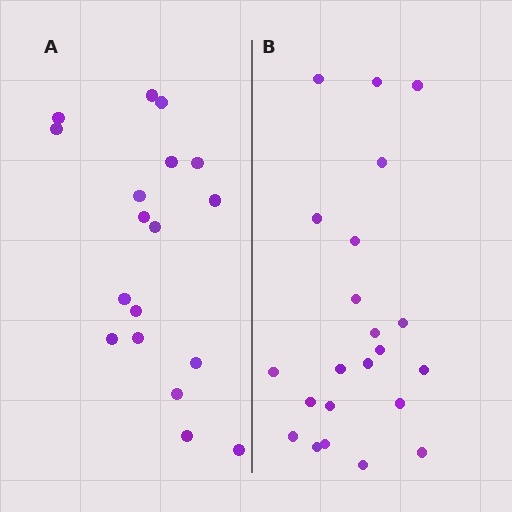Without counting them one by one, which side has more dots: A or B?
Region B (the right region) has more dots.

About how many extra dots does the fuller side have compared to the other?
Region B has about 4 more dots than region A.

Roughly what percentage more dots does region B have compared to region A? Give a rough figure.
About 20% more.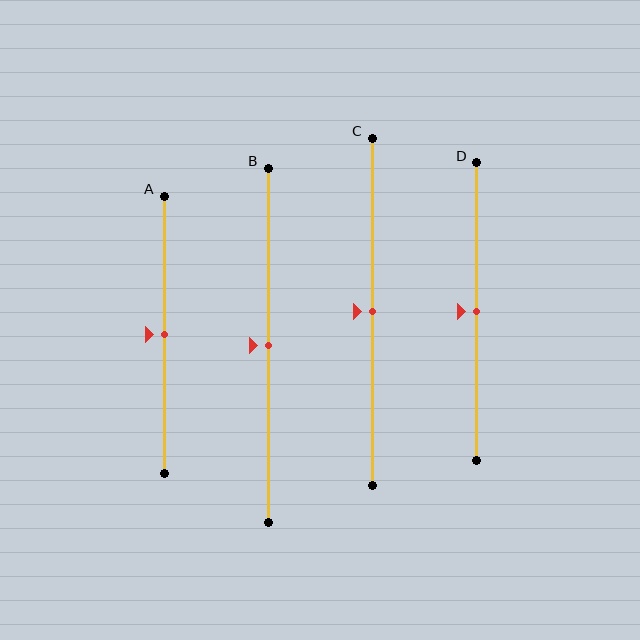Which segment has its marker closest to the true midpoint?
Segment A has its marker closest to the true midpoint.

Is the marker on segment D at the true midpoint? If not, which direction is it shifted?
Yes, the marker on segment D is at the true midpoint.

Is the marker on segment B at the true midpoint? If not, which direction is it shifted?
Yes, the marker on segment B is at the true midpoint.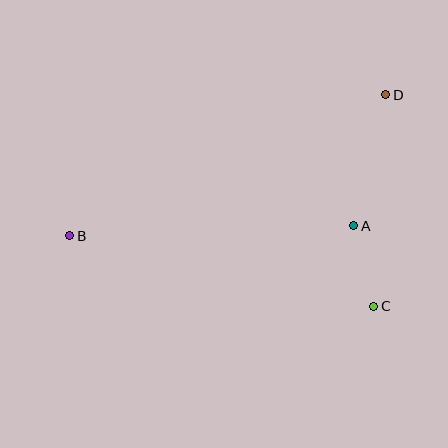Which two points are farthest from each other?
Points B and D are farthest from each other.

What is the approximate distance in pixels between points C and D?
The distance between C and D is approximately 212 pixels.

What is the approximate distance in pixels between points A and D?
The distance between A and D is approximately 135 pixels.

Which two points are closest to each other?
Points A and C are closest to each other.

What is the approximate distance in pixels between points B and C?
The distance between B and C is approximately 312 pixels.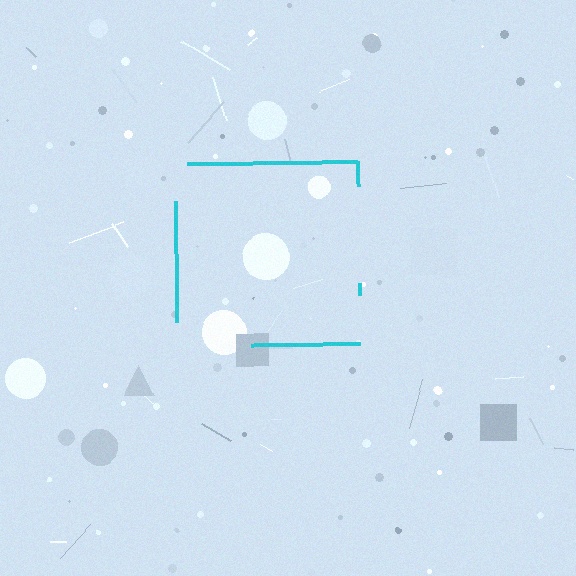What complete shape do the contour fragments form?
The contour fragments form a square.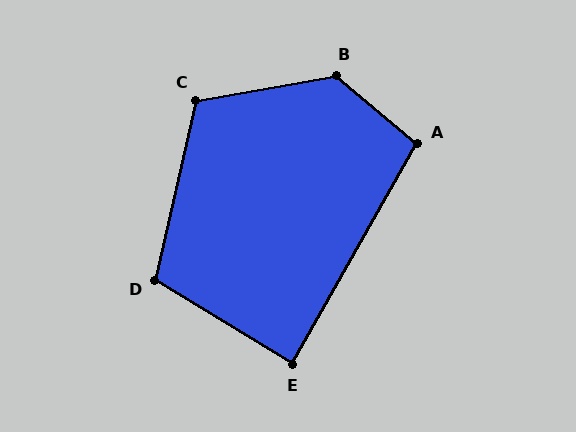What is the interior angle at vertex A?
Approximately 100 degrees (obtuse).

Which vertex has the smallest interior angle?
E, at approximately 88 degrees.